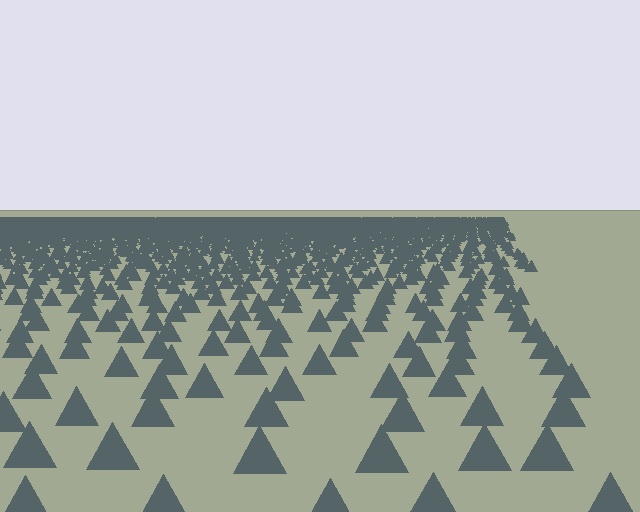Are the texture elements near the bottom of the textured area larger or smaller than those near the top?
Larger. Near the bottom, elements are closer to the viewer and appear at a bigger on-screen size.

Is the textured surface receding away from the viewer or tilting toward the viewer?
The surface is receding away from the viewer. Texture elements get smaller and denser toward the top.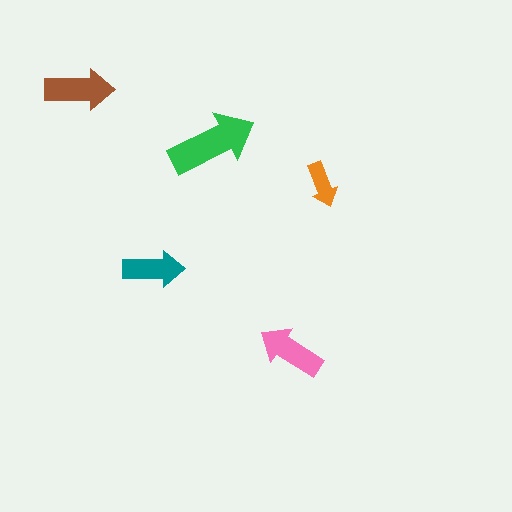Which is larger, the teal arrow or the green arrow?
The green one.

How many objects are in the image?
There are 5 objects in the image.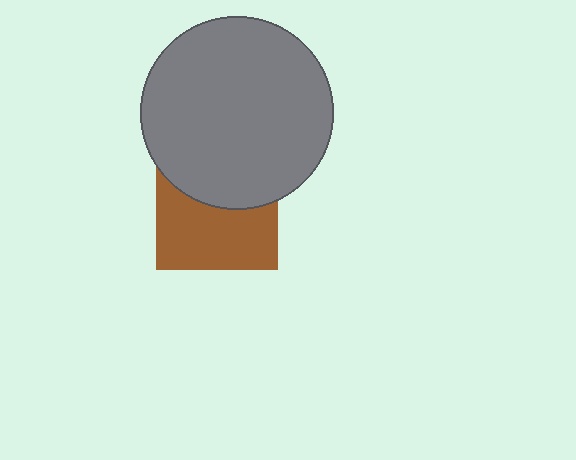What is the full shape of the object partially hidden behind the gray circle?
The partially hidden object is a brown square.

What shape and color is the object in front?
The object in front is a gray circle.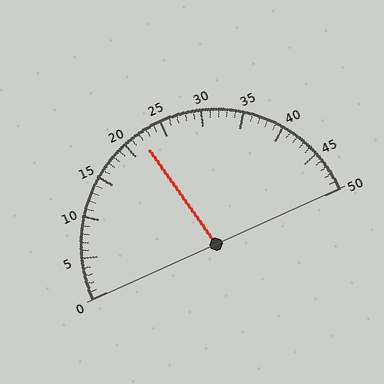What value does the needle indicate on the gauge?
The needle indicates approximately 22.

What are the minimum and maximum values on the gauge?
The gauge ranges from 0 to 50.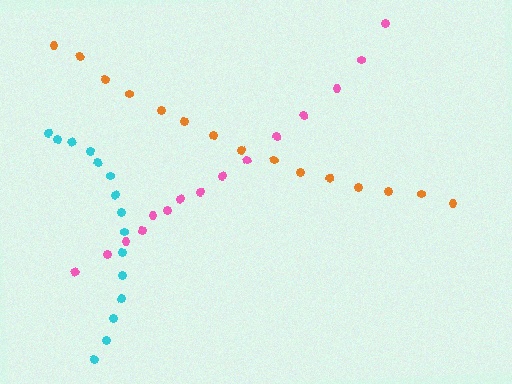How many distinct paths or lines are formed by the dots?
There are 3 distinct paths.